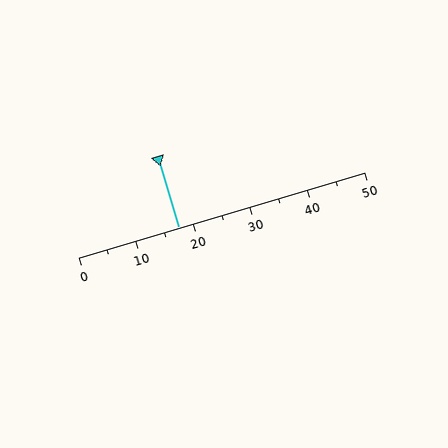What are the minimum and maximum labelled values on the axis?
The axis runs from 0 to 50.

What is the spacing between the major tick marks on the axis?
The major ticks are spaced 10 apart.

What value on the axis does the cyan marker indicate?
The marker indicates approximately 17.5.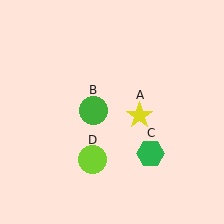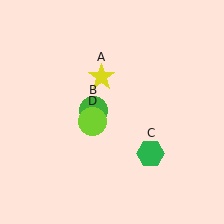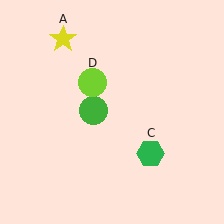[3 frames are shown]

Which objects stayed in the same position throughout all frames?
Green circle (object B) and green hexagon (object C) remained stationary.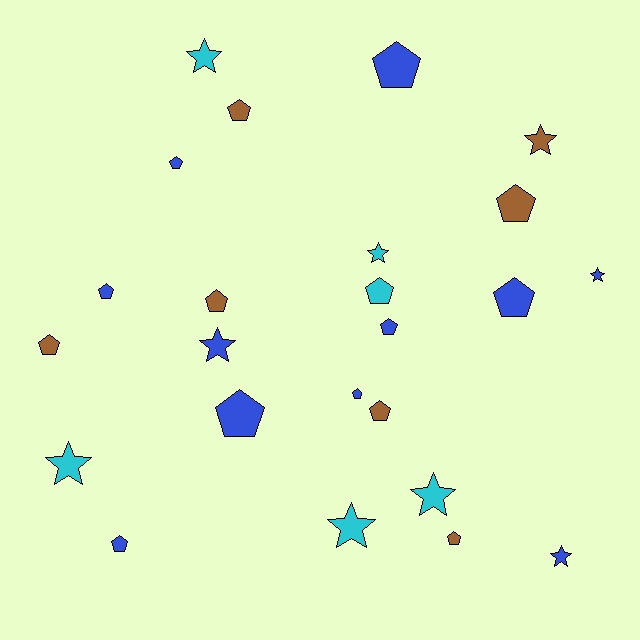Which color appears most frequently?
Blue, with 11 objects.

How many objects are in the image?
There are 24 objects.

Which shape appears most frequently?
Pentagon, with 15 objects.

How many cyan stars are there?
There are 5 cyan stars.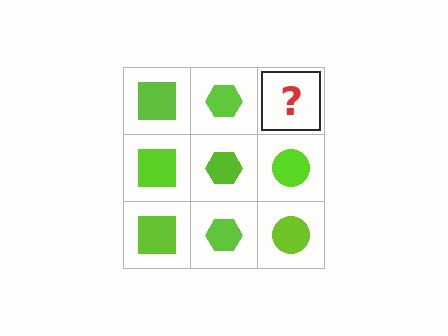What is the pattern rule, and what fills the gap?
The rule is that each column has a consistent shape. The gap should be filled with a lime circle.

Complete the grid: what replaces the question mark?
The question mark should be replaced with a lime circle.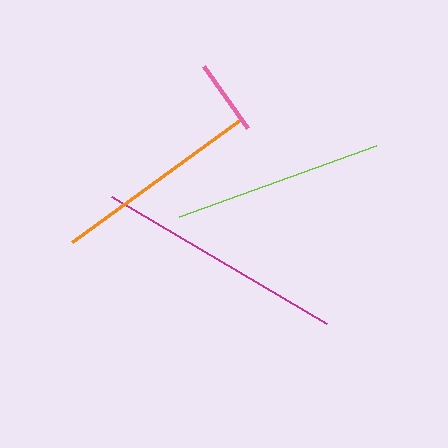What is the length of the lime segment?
The lime segment is approximately 210 pixels long.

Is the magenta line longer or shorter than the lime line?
The magenta line is longer than the lime line.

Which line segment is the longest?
The magenta line is the longest at approximately 250 pixels.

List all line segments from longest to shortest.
From longest to shortest: magenta, lime, orange, pink.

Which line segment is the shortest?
The pink line is the shortest at approximately 77 pixels.